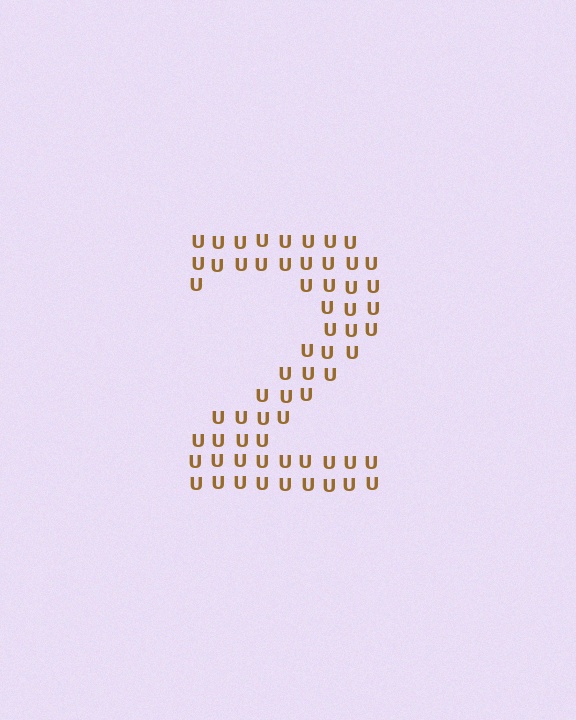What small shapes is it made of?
It is made of small letter U's.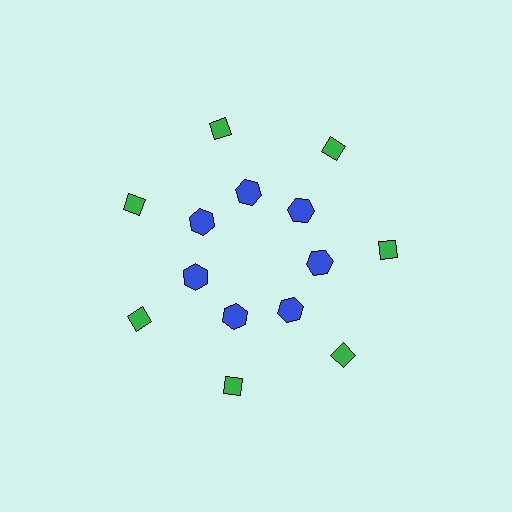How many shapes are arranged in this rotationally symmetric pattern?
There are 14 shapes, arranged in 7 groups of 2.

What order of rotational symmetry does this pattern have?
This pattern has 7-fold rotational symmetry.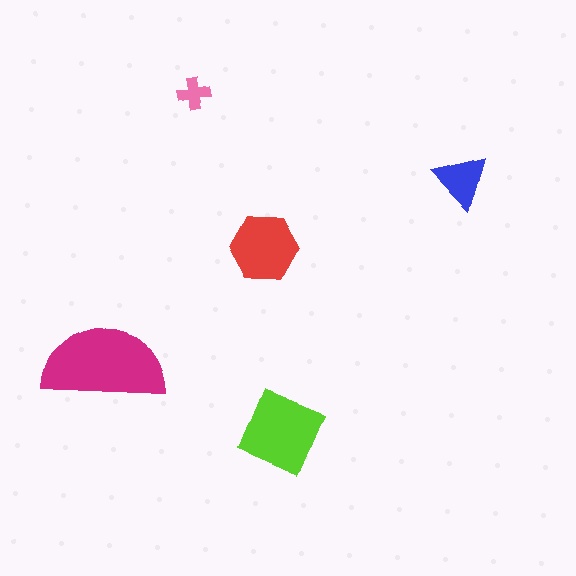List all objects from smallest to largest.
The pink cross, the blue triangle, the red hexagon, the lime diamond, the magenta semicircle.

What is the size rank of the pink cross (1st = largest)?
5th.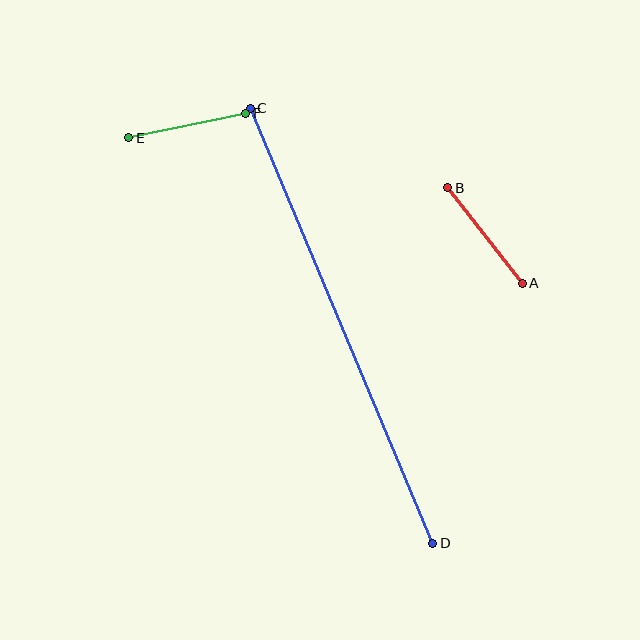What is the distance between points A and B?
The distance is approximately 121 pixels.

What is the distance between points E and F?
The distance is approximately 120 pixels.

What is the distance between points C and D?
The distance is approximately 472 pixels.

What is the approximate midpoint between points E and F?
The midpoint is at approximately (187, 126) pixels.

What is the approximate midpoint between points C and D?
The midpoint is at approximately (341, 326) pixels.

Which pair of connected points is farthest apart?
Points C and D are farthest apart.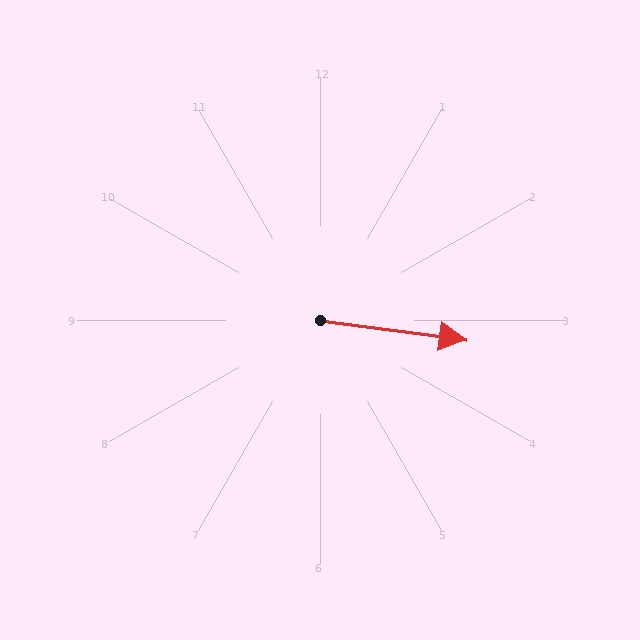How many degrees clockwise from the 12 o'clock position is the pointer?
Approximately 98 degrees.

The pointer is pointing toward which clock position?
Roughly 3 o'clock.